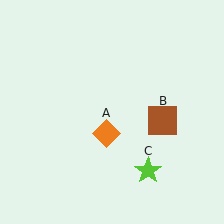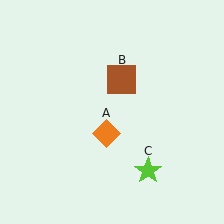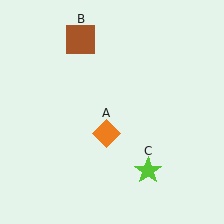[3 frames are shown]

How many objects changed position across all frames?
1 object changed position: brown square (object B).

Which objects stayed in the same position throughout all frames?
Orange diamond (object A) and lime star (object C) remained stationary.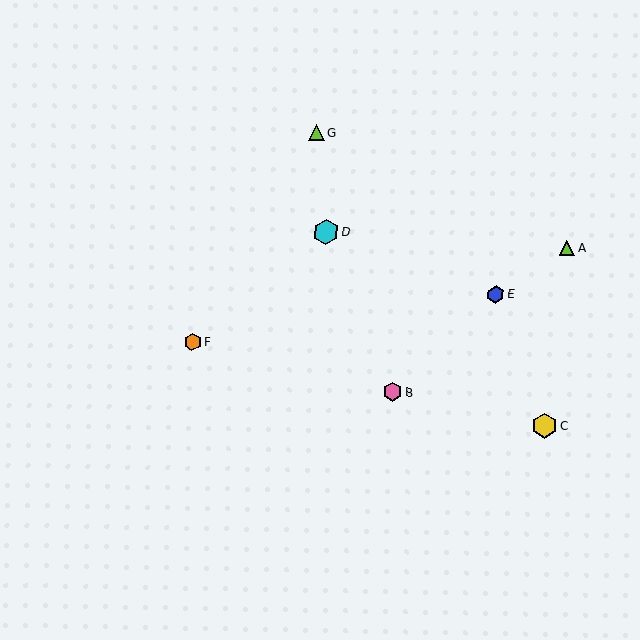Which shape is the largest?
The yellow hexagon (labeled C) is the largest.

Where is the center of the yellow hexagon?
The center of the yellow hexagon is at (544, 425).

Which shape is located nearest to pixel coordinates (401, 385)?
The pink hexagon (labeled B) at (392, 392) is nearest to that location.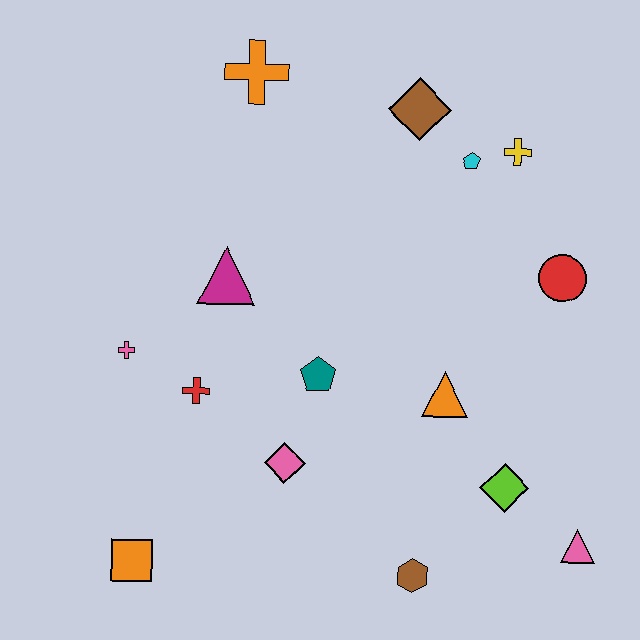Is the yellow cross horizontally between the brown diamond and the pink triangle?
Yes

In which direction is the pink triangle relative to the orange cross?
The pink triangle is below the orange cross.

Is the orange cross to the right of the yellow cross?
No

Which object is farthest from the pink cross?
The pink triangle is farthest from the pink cross.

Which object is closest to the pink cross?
The red cross is closest to the pink cross.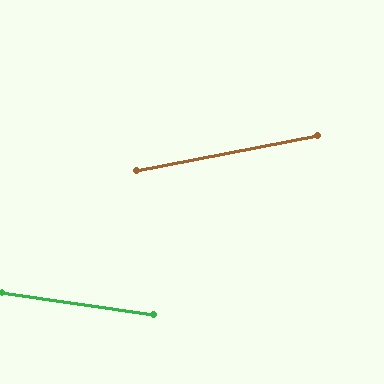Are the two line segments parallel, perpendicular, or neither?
Neither parallel nor perpendicular — they differ by about 19°.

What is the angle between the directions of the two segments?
Approximately 19 degrees.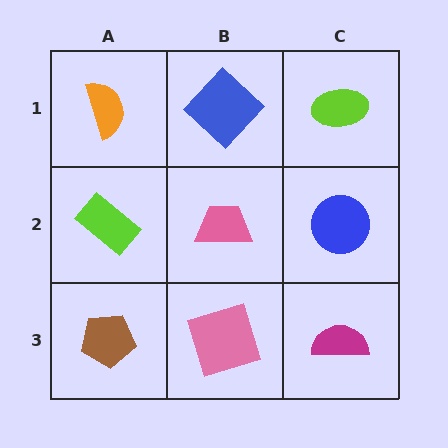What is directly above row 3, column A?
A lime rectangle.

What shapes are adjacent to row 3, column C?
A blue circle (row 2, column C), a pink square (row 3, column B).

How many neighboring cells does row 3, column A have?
2.